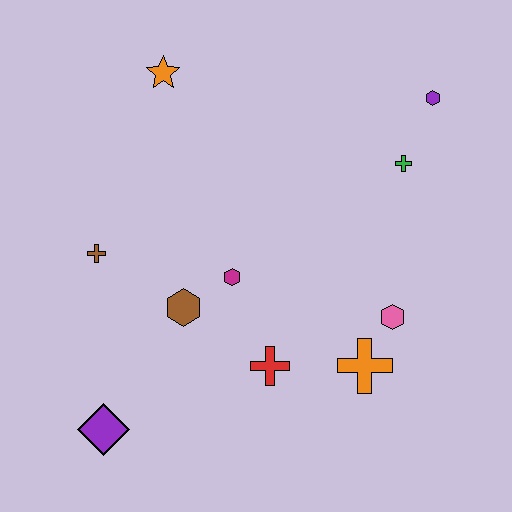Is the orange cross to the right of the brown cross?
Yes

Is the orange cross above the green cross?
No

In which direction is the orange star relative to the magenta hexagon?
The orange star is above the magenta hexagon.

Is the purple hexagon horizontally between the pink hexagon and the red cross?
No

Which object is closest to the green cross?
The purple hexagon is closest to the green cross.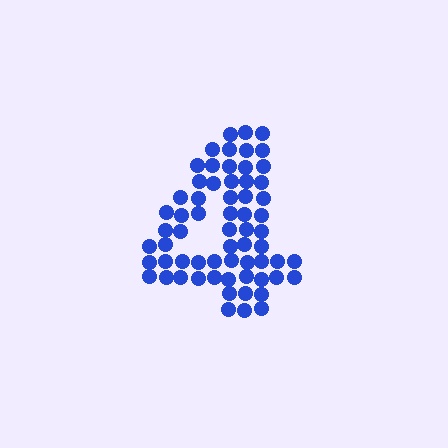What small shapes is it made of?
It is made of small circles.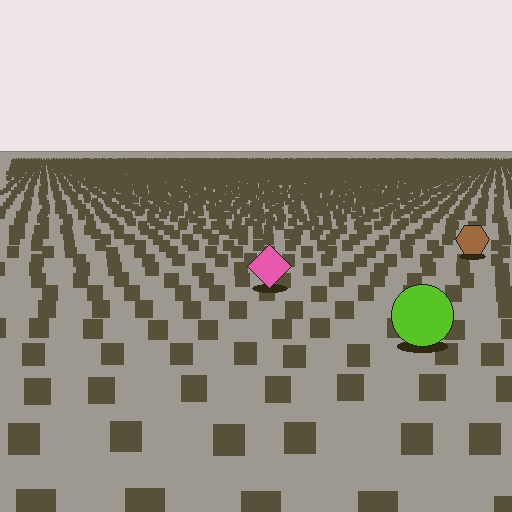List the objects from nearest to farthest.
From nearest to farthest: the lime circle, the pink diamond, the brown hexagon.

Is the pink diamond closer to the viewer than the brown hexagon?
Yes. The pink diamond is closer — you can tell from the texture gradient: the ground texture is coarser near it.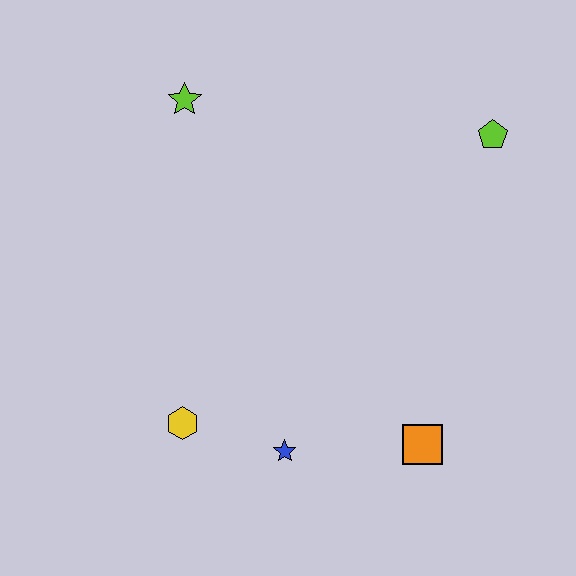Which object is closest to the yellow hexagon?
The blue star is closest to the yellow hexagon.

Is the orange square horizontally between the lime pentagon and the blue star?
Yes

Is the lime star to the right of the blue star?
No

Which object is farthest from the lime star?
The orange square is farthest from the lime star.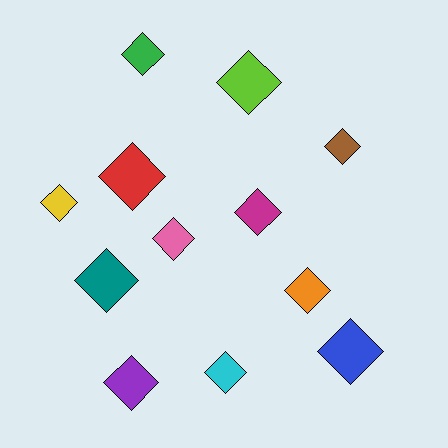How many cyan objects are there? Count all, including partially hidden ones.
There is 1 cyan object.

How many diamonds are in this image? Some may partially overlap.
There are 12 diamonds.